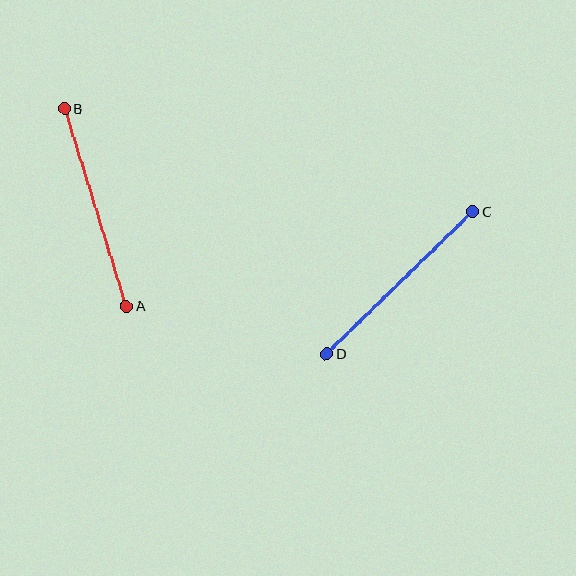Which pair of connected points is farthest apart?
Points A and B are farthest apart.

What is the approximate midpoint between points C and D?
The midpoint is at approximately (400, 283) pixels.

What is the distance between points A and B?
The distance is approximately 207 pixels.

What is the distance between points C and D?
The distance is approximately 204 pixels.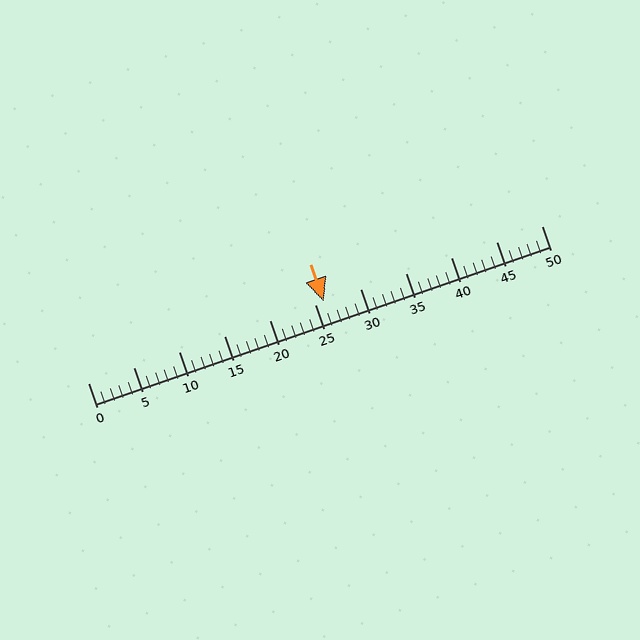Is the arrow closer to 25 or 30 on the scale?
The arrow is closer to 25.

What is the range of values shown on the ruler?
The ruler shows values from 0 to 50.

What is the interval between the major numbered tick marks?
The major tick marks are spaced 5 units apart.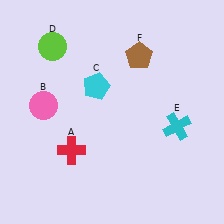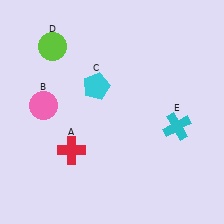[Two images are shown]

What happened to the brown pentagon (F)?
The brown pentagon (F) was removed in Image 2. It was in the top-right area of Image 1.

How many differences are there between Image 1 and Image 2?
There is 1 difference between the two images.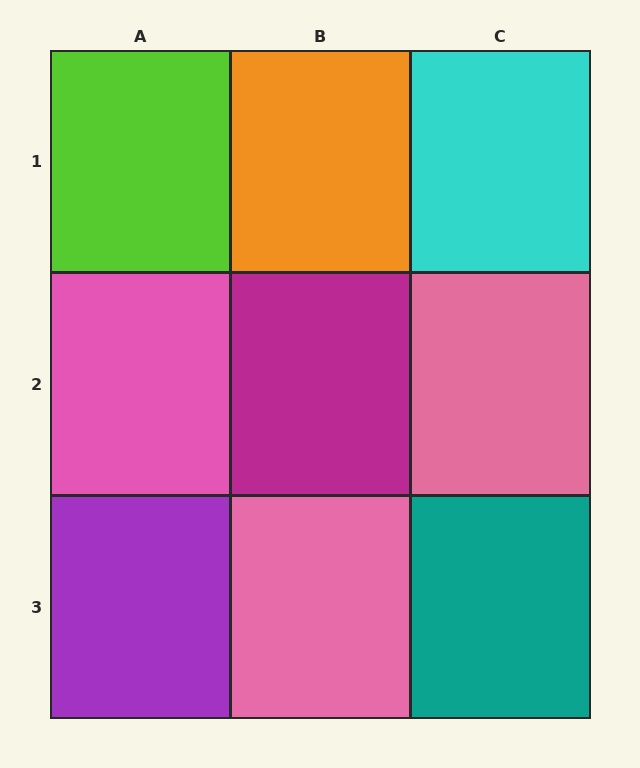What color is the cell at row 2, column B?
Magenta.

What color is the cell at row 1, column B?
Orange.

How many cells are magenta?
1 cell is magenta.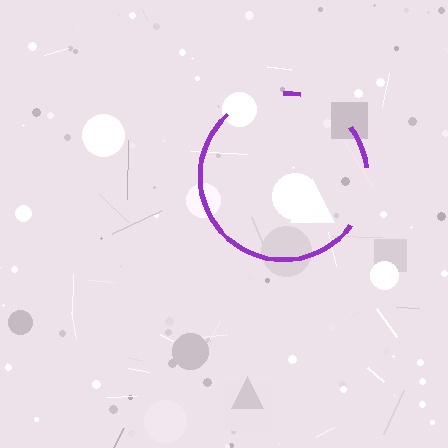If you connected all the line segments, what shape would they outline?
They would outline a circle.